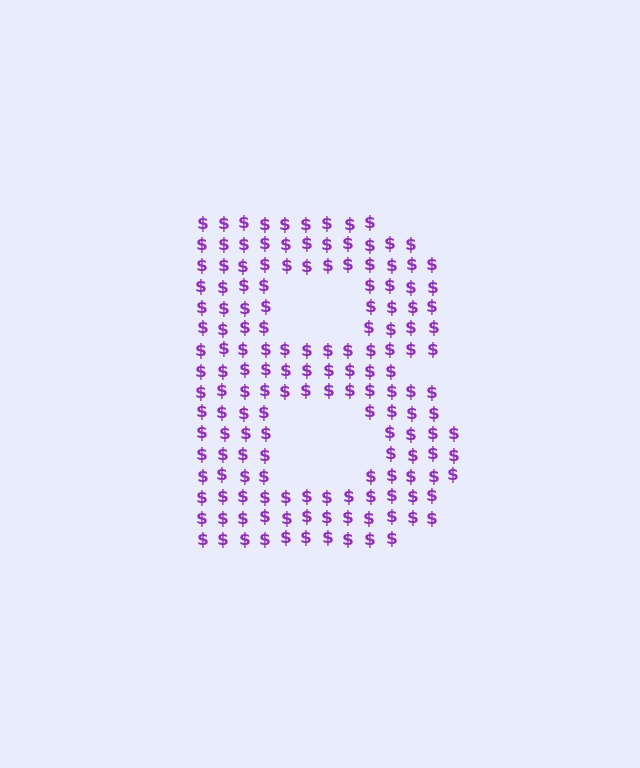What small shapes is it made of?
It is made of small dollar signs.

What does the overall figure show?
The overall figure shows the letter B.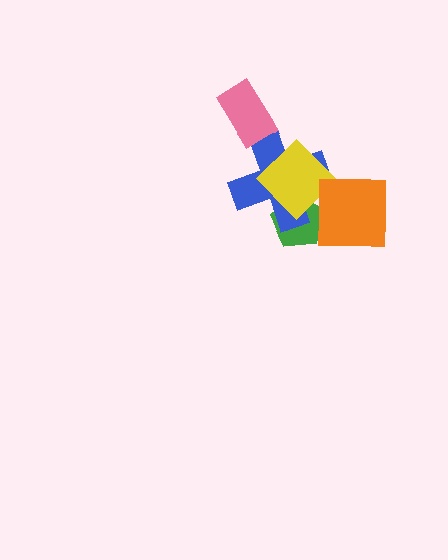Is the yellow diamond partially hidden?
Yes, it is partially covered by another shape.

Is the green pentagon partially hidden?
Yes, it is partially covered by another shape.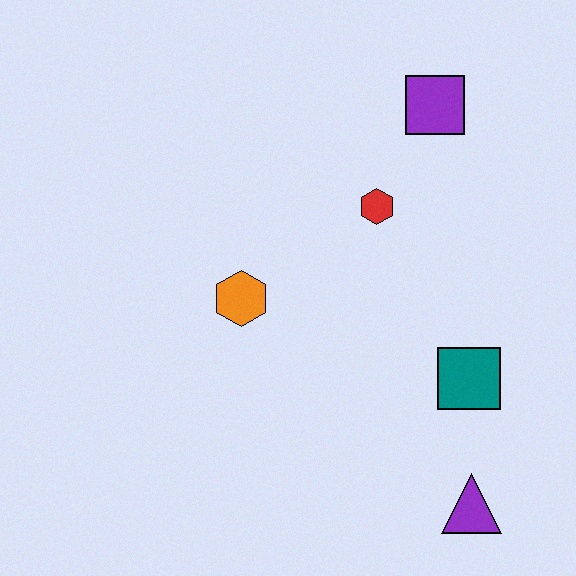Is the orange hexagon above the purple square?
No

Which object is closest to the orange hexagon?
The red hexagon is closest to the orange hexagon.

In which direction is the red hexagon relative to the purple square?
The red hexagon is below the purple square.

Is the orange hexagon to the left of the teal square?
Yes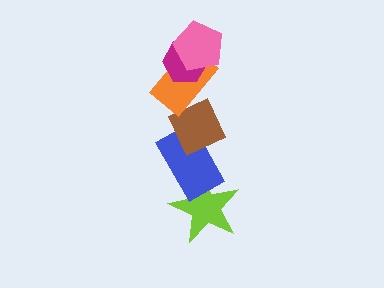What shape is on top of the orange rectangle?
The magenta hexagon is on top of the orange rectangle.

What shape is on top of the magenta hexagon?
The pink pentagon is on top of the magenta hexagon.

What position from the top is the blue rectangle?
The blue rectangle is 5th from the top.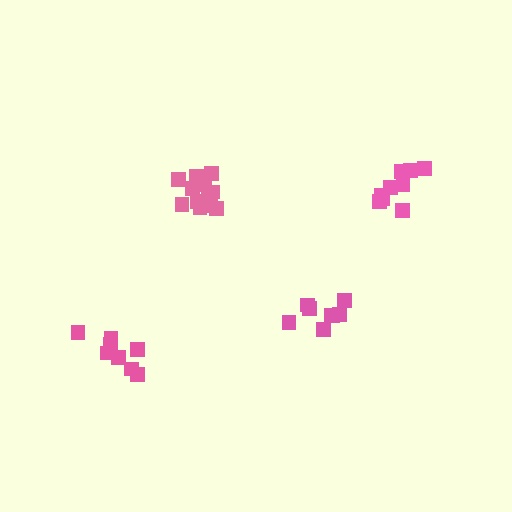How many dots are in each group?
Group 1: 8 dots, Group 2: 12 dots, Group 3: 9 dots, Group 4: 8 dots (37 total).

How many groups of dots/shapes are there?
There are 4 groups.